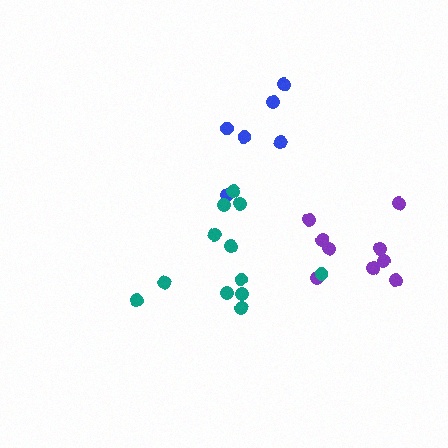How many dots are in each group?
Group 1: 6 dots, Group 2: 9 dots, Group 3: 12 dots (27 total).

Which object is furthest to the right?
The purple cluster is rightmost.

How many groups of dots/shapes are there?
There are 3 groups.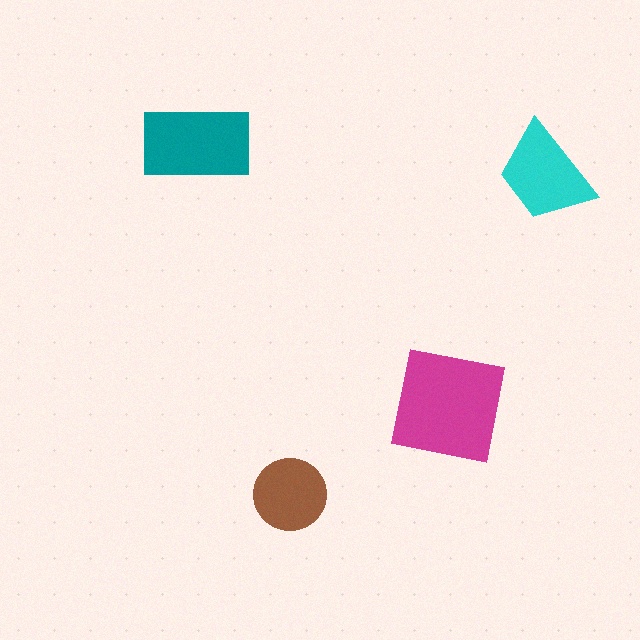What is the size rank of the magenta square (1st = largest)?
1st.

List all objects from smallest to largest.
The brown circle, the cyan trapezoid, the teal rectangle, the magenta square.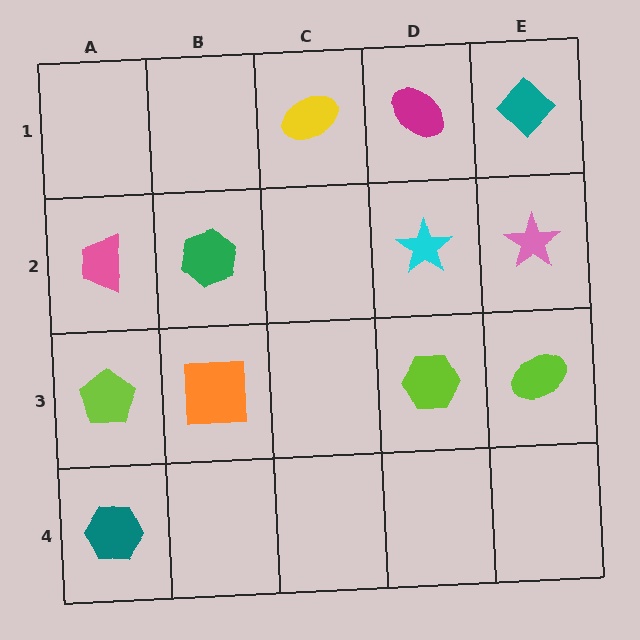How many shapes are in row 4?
1 shape.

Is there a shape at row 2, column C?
No, that cell is empty.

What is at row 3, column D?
A lime hexagon.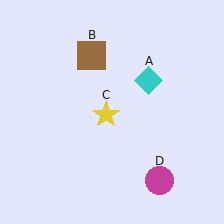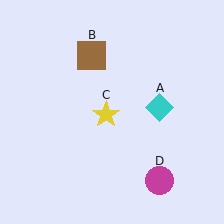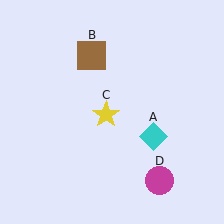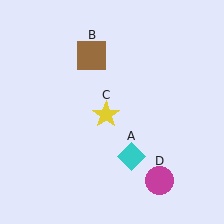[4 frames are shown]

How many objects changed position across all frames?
1 object changed position: cyan diamond (object A).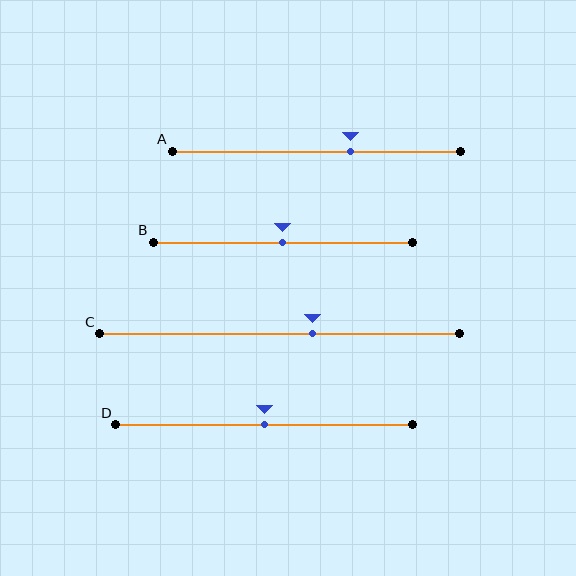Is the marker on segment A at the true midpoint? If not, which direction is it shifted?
No, the marker on segment A is shifted to the right by about 12% of the segment length.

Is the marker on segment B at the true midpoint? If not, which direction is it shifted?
Yes, the marker on segment B is at the true midpoint.